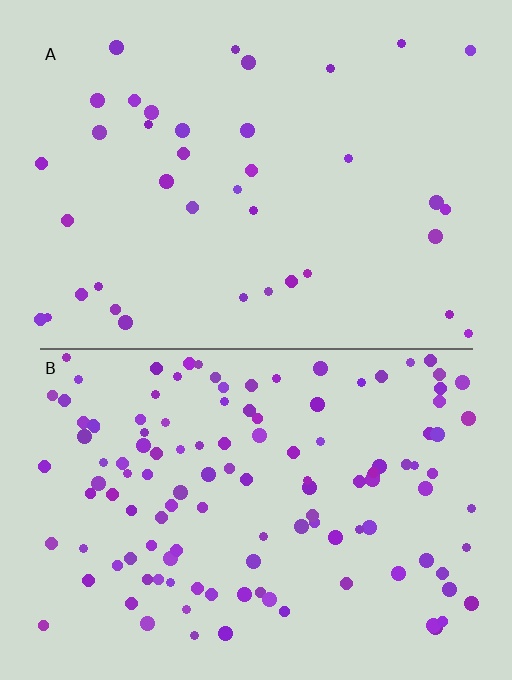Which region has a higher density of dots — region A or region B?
B (the bottom).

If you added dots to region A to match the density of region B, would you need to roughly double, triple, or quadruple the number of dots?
Approximately triple.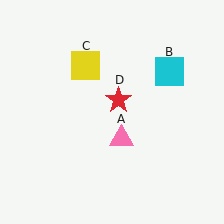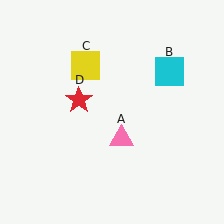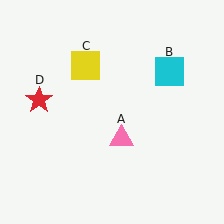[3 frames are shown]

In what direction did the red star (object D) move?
The red star (object D) moved left.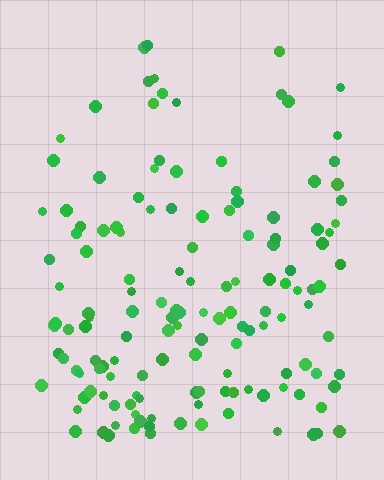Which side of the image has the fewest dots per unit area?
The top.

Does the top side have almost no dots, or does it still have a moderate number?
Still a moderate number, just noticeably fewer than the bottom.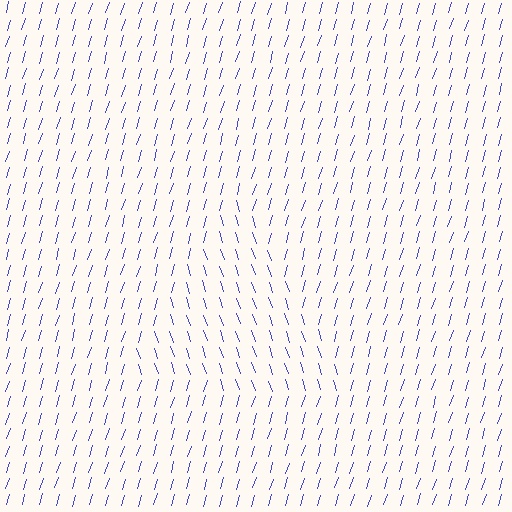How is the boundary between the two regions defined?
The boundary is defined purely by a change in line orientation (approximately 36 degrees difference). All lines are the same color and thickness.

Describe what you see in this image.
The image is filled with small blue line segments. A triangle region in the image has lines oriented differently from the surrounding lines, creating a visible texture boundary.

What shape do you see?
I see a triangle.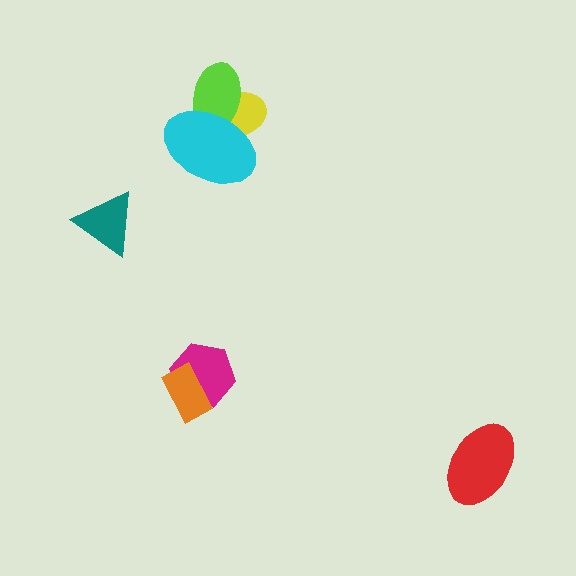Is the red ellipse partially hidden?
No, no other shape covers it.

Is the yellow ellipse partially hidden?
Yes, it is partially covered by another shape.